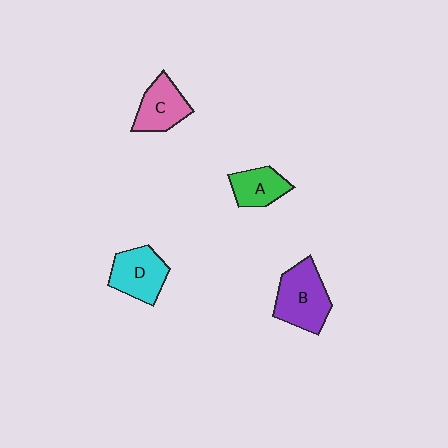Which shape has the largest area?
Shape B (purple).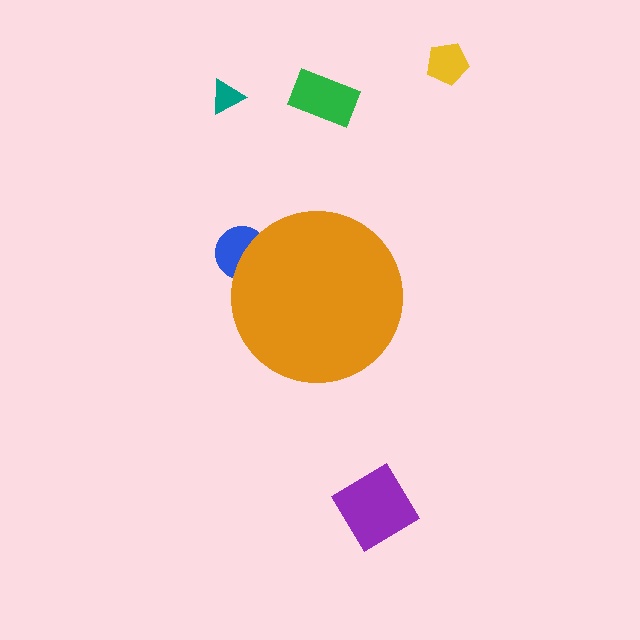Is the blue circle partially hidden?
Yes, the blue circle is partially hidden behind the orange circle.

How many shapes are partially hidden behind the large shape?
1 shape is partially hidden.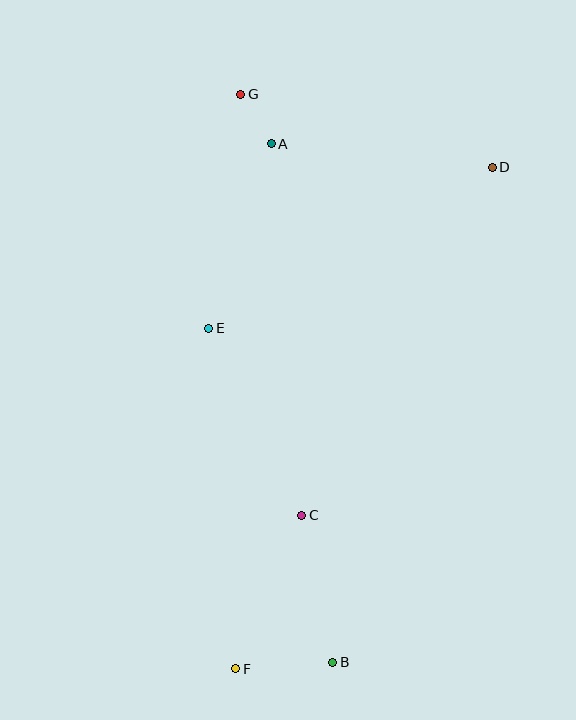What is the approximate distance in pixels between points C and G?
The distance between C and G is approximately 425 pixels.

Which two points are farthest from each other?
Points B and G are farthest from each other.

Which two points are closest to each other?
Points A and G are closest to each other.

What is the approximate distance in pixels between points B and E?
The distance between B and E is approximately 356 pixels.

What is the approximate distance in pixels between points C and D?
The distance between C and D is approximately 397 pixels.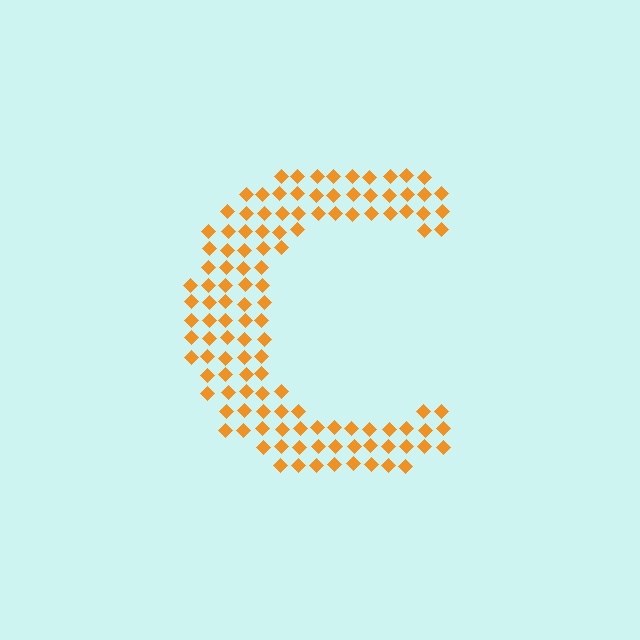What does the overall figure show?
The overall figure shows the letter C.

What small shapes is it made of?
It is made of small diamonds.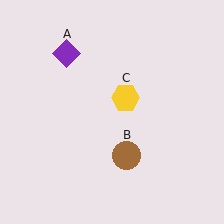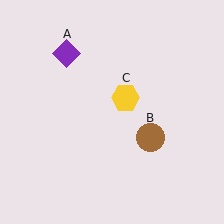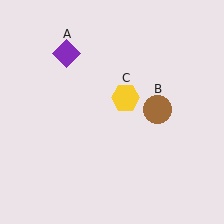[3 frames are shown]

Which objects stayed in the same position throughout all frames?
Purple diamond (object A) and yellow hexagon (object C) remained stationary.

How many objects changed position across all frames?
1 object changed position: brown circle (object B).